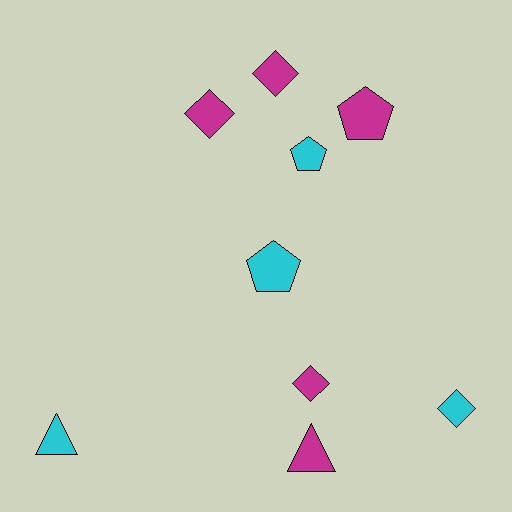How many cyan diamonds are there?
There is 1 cyan diamond.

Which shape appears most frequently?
Diamond, with 4 objects.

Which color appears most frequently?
Magenta, with 5 objects.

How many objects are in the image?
There are 9 objects.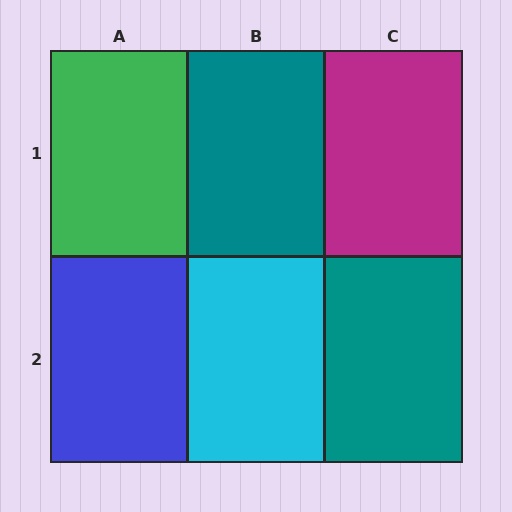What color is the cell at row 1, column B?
Teal.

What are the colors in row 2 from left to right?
Blue, cyan, teal.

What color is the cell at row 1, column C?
Magenta.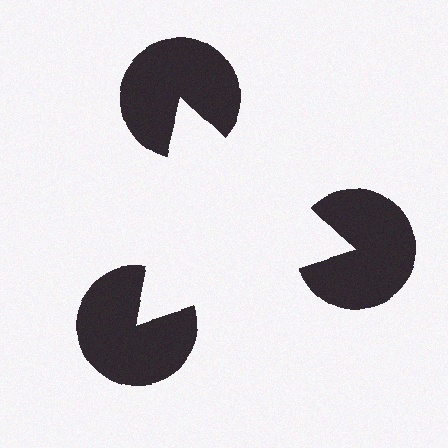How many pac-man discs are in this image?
There are 3 — one at each vertex of the illusory triangle.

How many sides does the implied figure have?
3 sides.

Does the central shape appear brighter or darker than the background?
It typically appears slightly brighter than the background, even though no actual brightness change is drawn.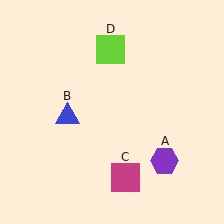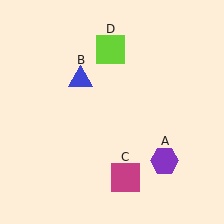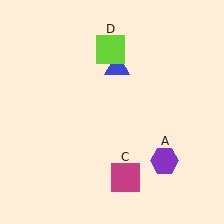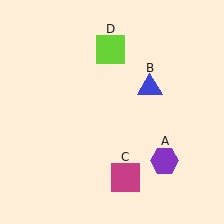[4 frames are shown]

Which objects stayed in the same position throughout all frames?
Purple hexagon (object A) and magenta square (object C) and lime square (object D) remained stationary.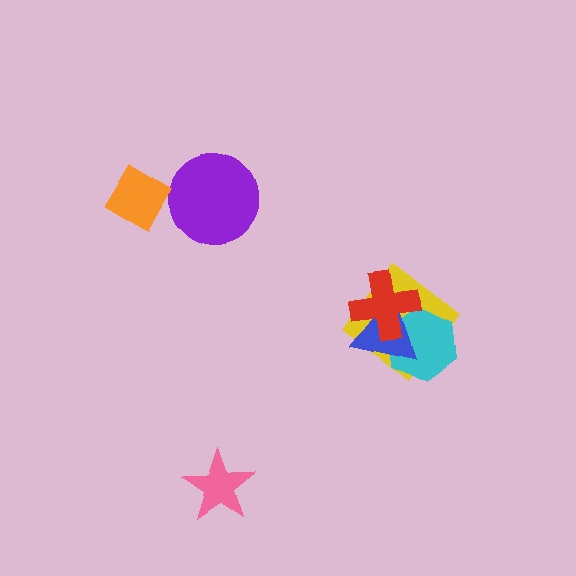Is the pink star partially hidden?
No, no other shape covers it.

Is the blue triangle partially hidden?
Yes, it is partially covered by another shape.